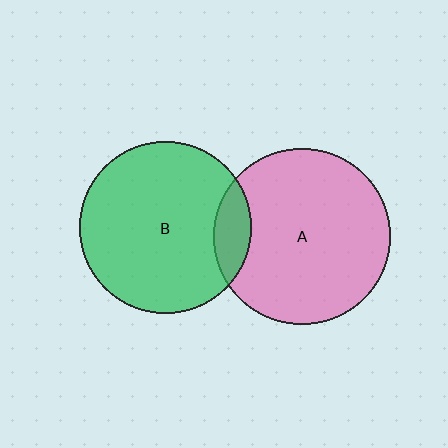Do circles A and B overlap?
Yes.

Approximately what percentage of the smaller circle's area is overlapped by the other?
Approximately 10%.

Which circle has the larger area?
Circle A (pink).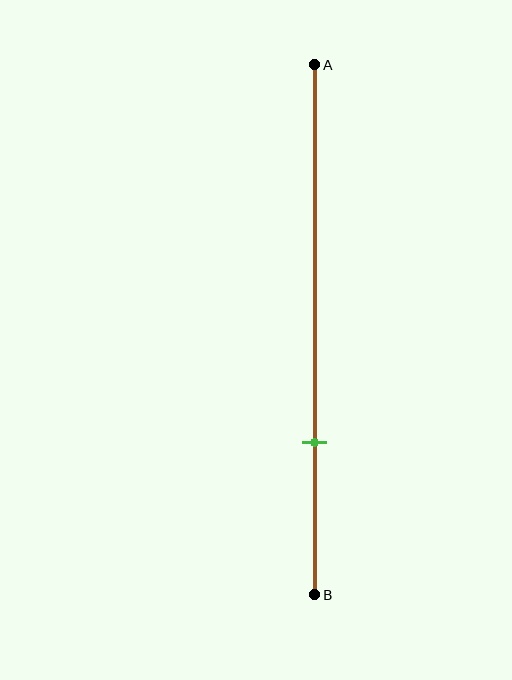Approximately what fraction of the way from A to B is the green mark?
The green mark is approximately 70% of the way from A to B.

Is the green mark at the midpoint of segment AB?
No, the mark is at about 70% from A, not at the 50% midpoint.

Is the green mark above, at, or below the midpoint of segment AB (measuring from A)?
The green mark is below the midpoint of segment AB.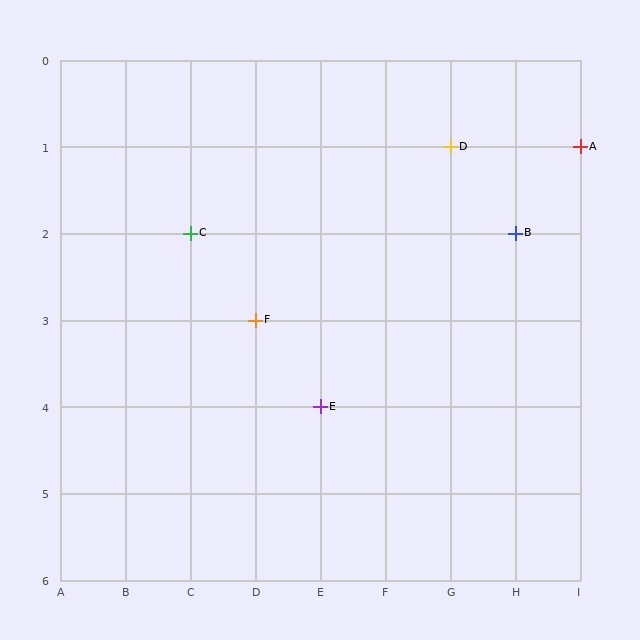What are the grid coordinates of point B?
Point B is at grid coordinates (H, 2).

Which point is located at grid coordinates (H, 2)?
Point B is at (H, 2).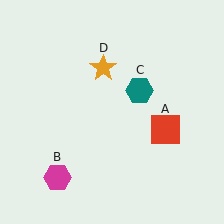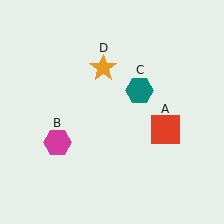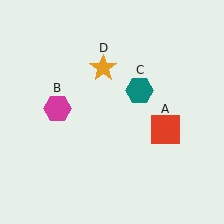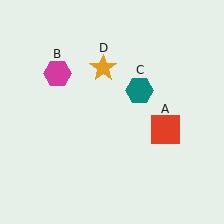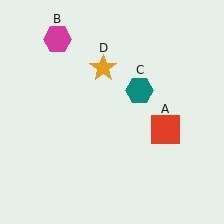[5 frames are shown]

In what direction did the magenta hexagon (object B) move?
The magenta hexagon (object B) moved up.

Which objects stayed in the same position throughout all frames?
Red square (object A) and teal hexagon (object C) and orange star (object D) remained stationary.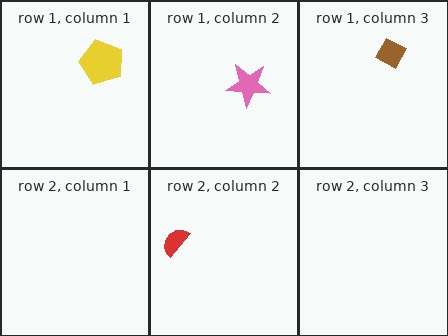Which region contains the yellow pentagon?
The row 1, column 1 region.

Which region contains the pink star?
The row 1, column 2 region.